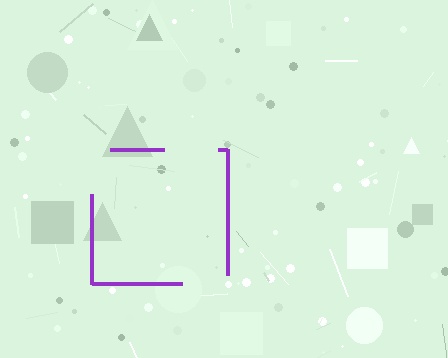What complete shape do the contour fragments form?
The contour fragments form a square.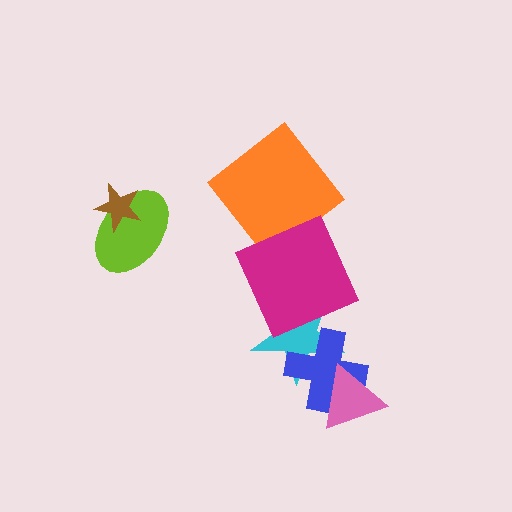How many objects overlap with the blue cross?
2 objects overlap with the blue cross.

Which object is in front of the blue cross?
The pink triangle is in front of the blue cross.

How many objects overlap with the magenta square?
1 object overlaps with the magenta square.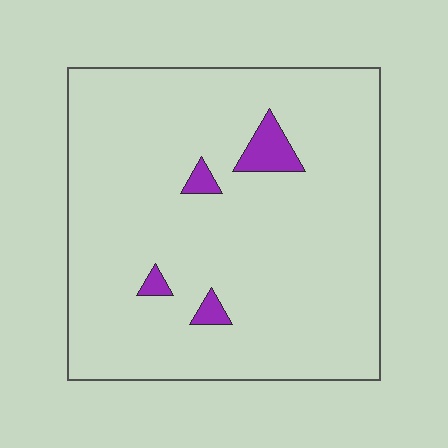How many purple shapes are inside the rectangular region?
4.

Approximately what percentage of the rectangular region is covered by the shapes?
Approximately 5%.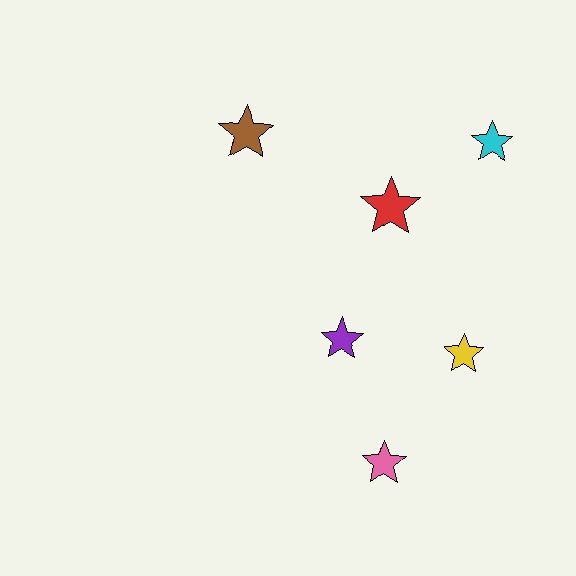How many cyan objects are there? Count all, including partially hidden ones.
There is 1 cyan object.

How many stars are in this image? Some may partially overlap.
There are 6 stars.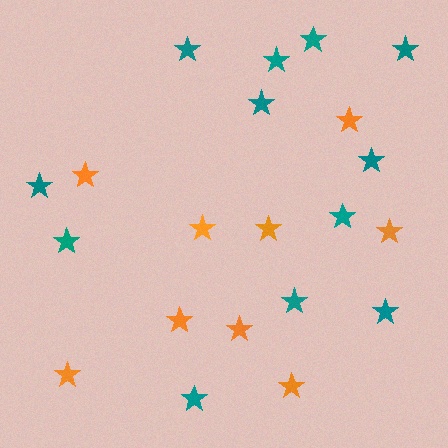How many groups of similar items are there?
There are 2 groups: one group of orange stars (9) and one group of teal stars (12).